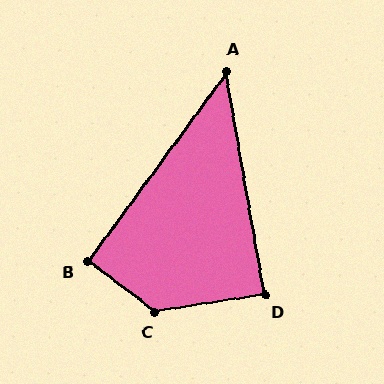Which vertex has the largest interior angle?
C, at approximately 134 degrees.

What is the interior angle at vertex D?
Approximately 89 degrees (approximately right).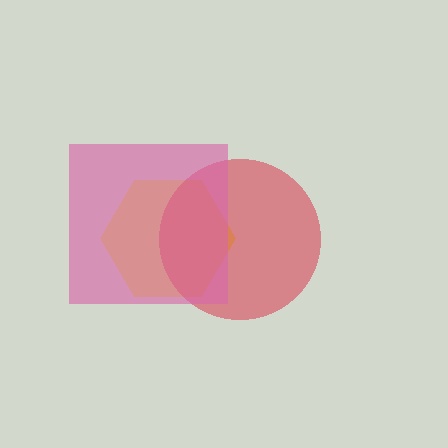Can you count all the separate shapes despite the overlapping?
Yes, there are 3 separate shapes.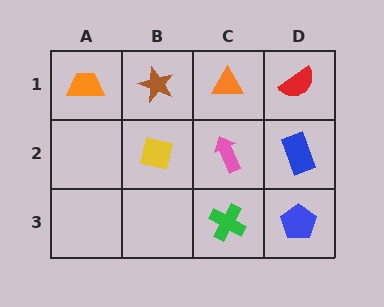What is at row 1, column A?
An orange trapezoid.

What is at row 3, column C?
A green cross.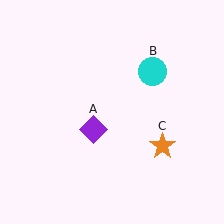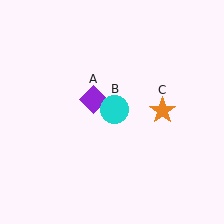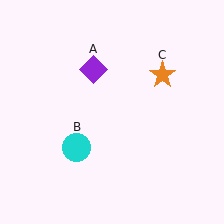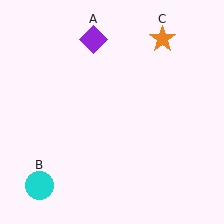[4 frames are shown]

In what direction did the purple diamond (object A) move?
The purple diamond (object A) moved up.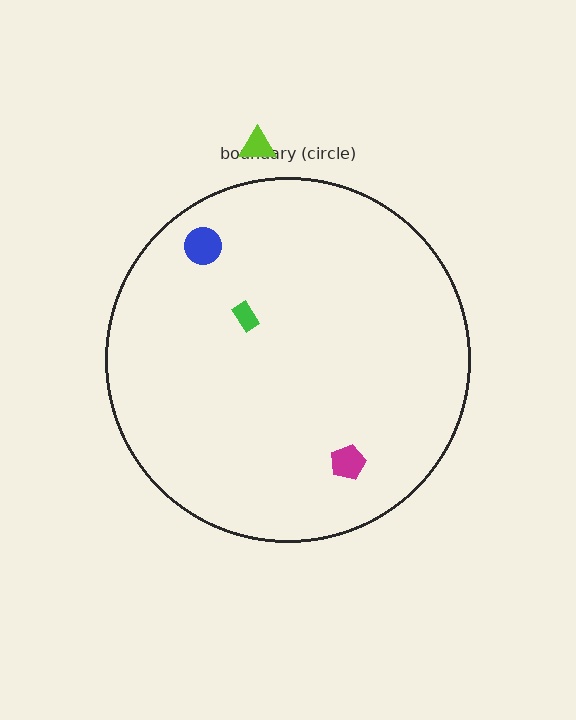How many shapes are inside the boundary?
3 inside, 1 outside.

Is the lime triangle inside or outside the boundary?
Outside.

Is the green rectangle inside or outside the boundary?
Inside.